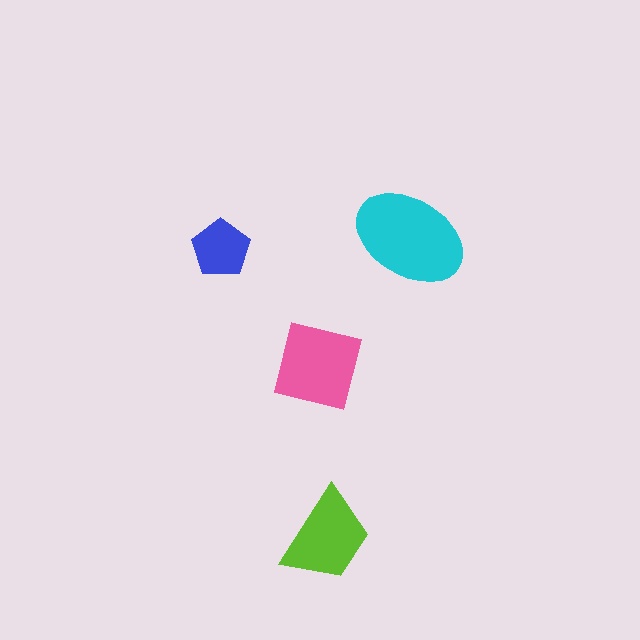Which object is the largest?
The cyan ellipse.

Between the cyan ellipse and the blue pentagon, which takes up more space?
The cyan ellipse.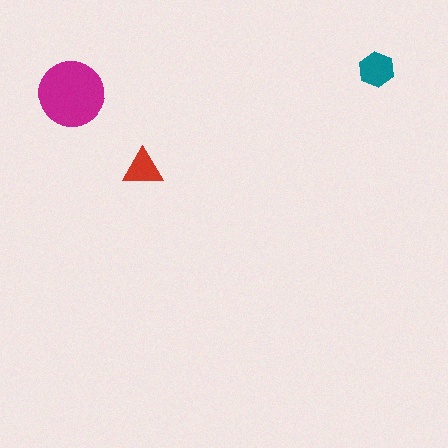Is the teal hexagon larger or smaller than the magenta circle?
Smaller.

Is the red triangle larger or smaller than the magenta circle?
Smaller.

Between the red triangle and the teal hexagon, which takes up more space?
The teal hexagon.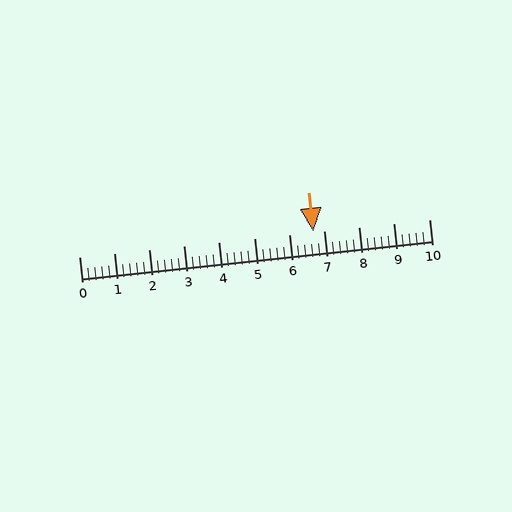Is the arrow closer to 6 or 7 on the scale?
The arrow is closer to 7.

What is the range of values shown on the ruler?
The ruler shows values from 0 to 10.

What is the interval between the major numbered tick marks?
The major tick marks are spaced 1 units apart.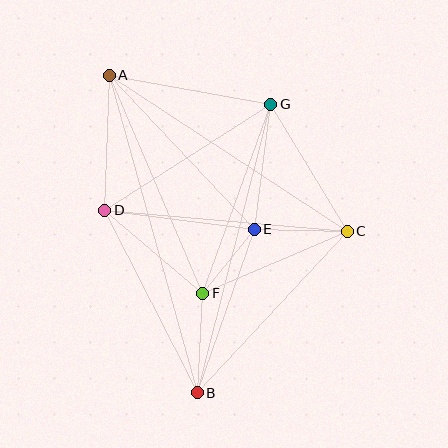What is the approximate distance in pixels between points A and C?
The distance between A and C is approximately 284 pixels.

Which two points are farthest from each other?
Points A and B are farthest from each other.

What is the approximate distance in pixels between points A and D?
The distance between A and D is approximately 135 pixels.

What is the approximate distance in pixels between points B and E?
The distance between B and E is approximately 173 pixels.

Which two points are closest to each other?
Points E and F are closest to each other.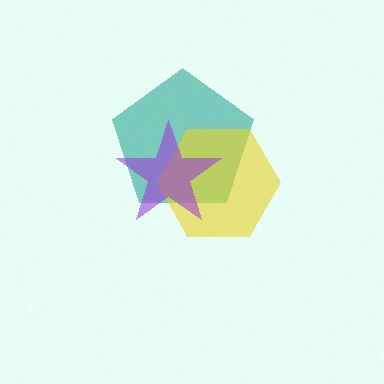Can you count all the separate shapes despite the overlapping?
Yes, there are 3 separate shapes.